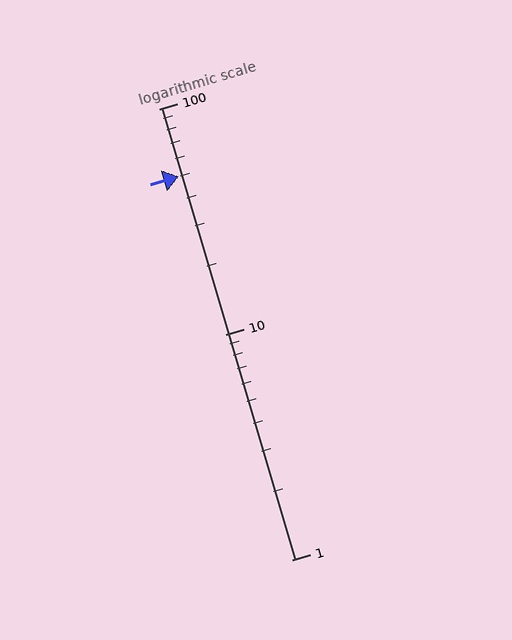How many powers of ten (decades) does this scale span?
The scale spans 2 decades, from 1 to 100.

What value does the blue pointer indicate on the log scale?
The pointer indicates approximately 50.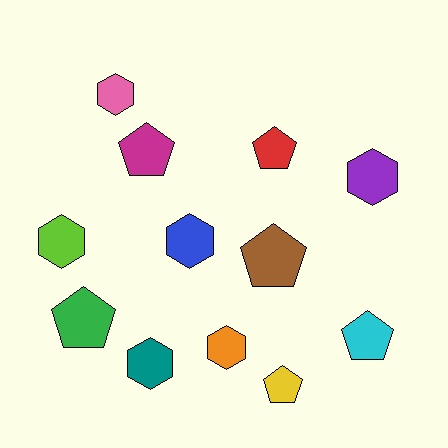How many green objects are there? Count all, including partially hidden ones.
There is 1 green object.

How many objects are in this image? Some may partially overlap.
There are 12 objects.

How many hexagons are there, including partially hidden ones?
There are 6 hexagons.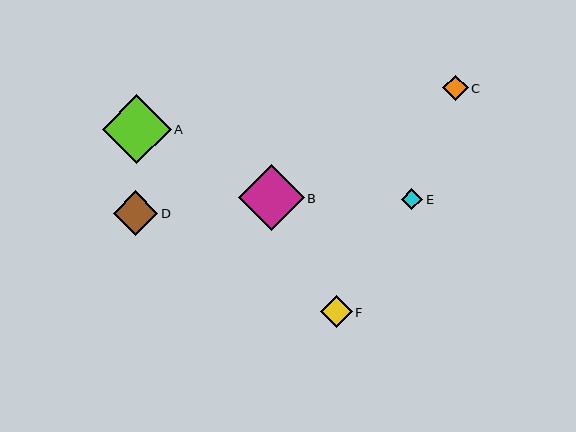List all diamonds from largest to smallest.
From largest to smallest: A, B, D, F, C, E.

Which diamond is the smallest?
Diamond E is the smallest with a size of approximately 21 pixels.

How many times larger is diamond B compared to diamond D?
Diamond B is approximately 1.5 times the size of diamond D.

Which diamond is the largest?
Diamond A is the largest with a size of approximately 69 pixels.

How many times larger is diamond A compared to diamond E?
Diamond A is approximately 3.2 times the size of diamond E.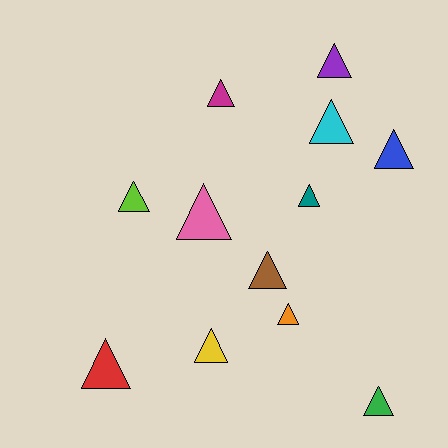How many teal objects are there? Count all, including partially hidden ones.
There is 1 teal object.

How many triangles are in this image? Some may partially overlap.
There are 12 triangles.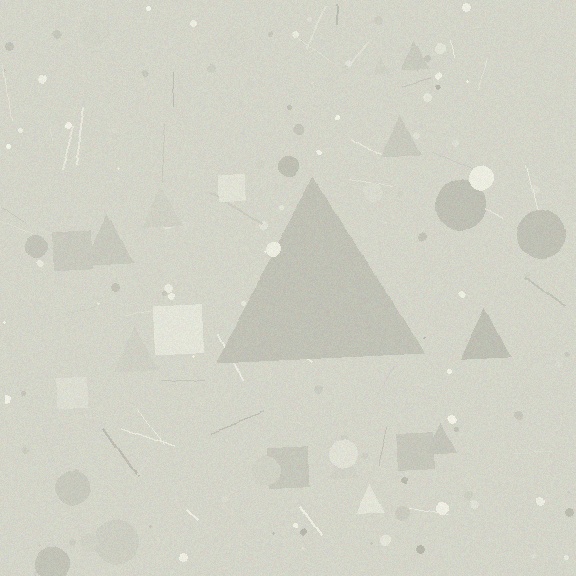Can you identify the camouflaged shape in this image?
The camouflaged shape is a triangle.